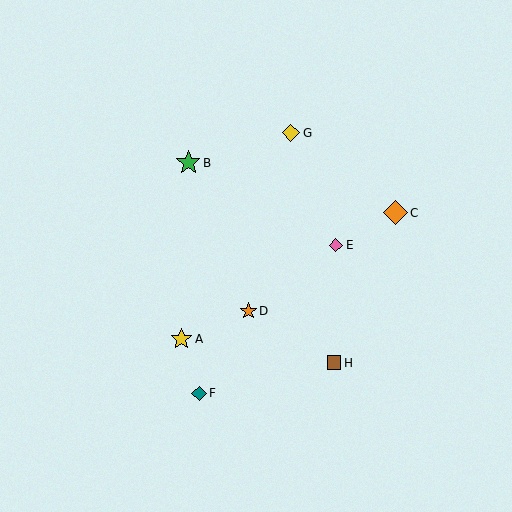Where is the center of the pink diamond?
The center of the pink diamond is at (336, 245).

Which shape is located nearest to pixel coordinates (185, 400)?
The teal diamond (labeled F) at (199, 393) is nearest to that location.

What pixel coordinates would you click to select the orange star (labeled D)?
Click at (248, 311) to select the orange star D.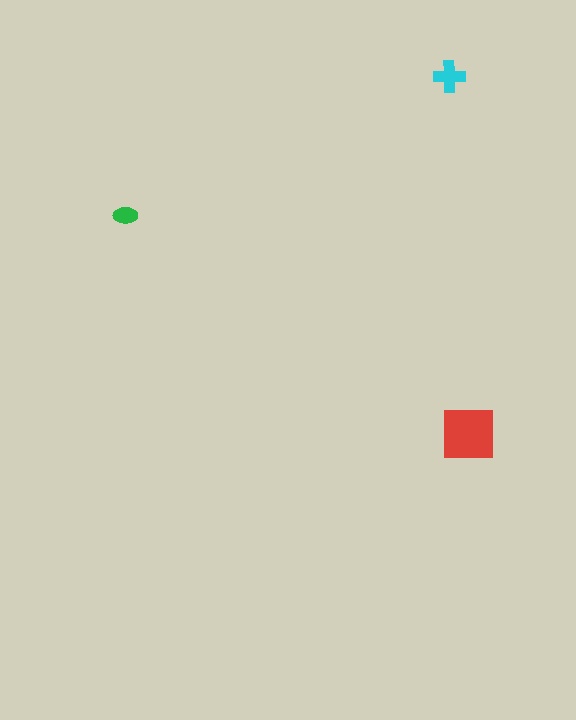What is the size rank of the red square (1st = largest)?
1st.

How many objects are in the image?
There are 3 objects in the image.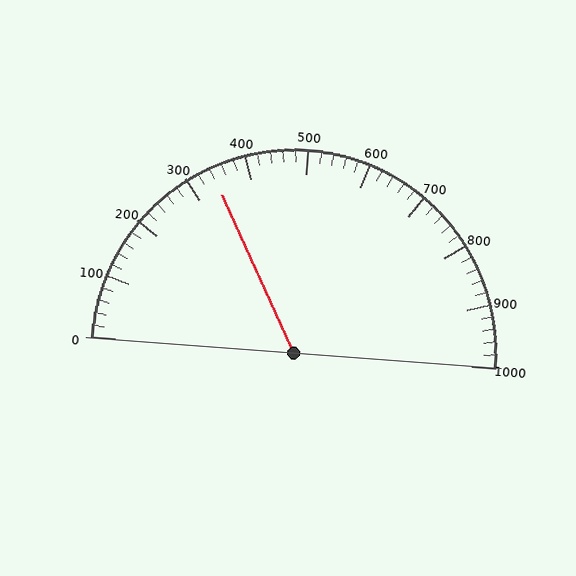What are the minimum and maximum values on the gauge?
The gauge ranges from 0 to 1000.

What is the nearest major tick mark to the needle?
The nearest major tick mark is 300.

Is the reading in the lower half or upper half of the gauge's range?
The reading is in the lower half of the range (0 to 1000).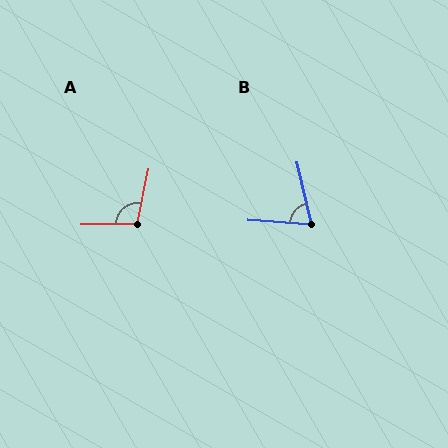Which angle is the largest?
A, at approximately 102 degrees.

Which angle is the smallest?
B, at approximately 72 degrees.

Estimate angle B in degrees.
Approximately 72 degrees.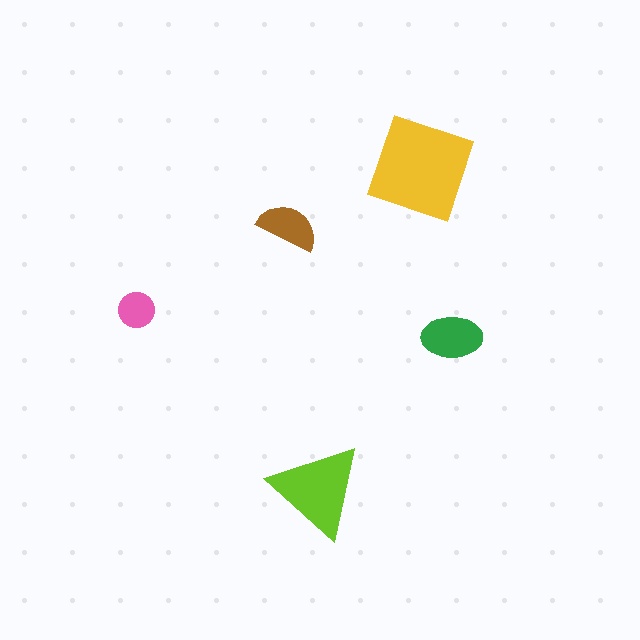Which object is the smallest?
The pink circle.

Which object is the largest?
The yellow diamond.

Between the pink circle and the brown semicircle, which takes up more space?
The brown semicircle.